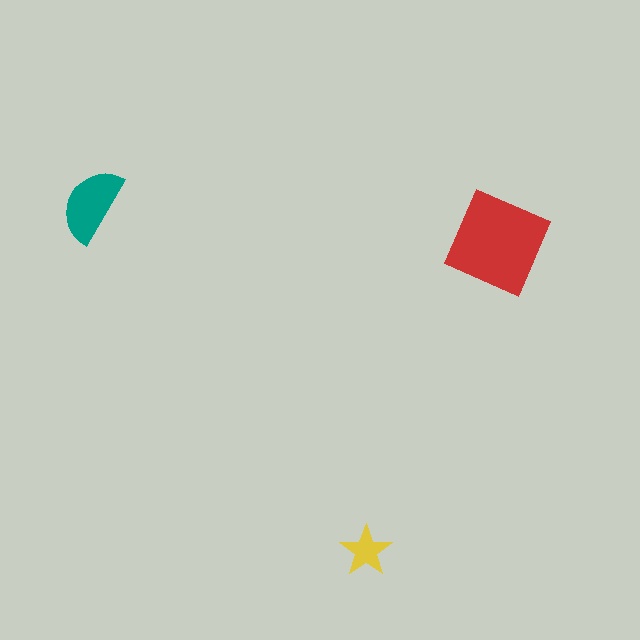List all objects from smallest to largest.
The yellow star, the teal semicircle, the red square.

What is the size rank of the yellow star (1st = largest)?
3rd.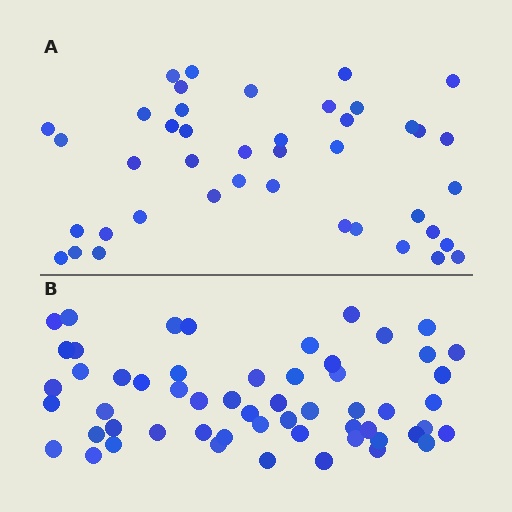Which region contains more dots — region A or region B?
Region B (the bottom region) has more dots.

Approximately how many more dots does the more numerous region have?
Region B has approximately 15 more dots than region A.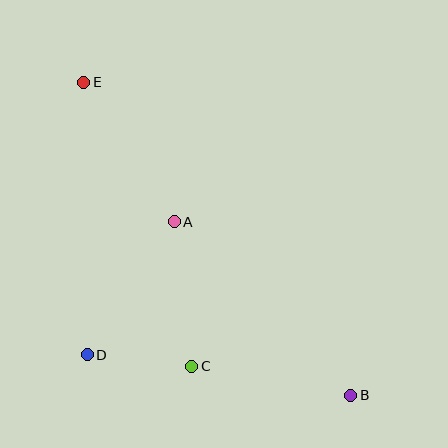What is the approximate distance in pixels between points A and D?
The distance between A and D is approximately 159 pixels.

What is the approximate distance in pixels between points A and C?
The distance between A and C is approximately 146 pixels.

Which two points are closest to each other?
Points C and D are closest to each other.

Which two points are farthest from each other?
Points B and E are farthest from each other.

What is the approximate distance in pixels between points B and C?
The distance between B and C is approximately 161 pixels.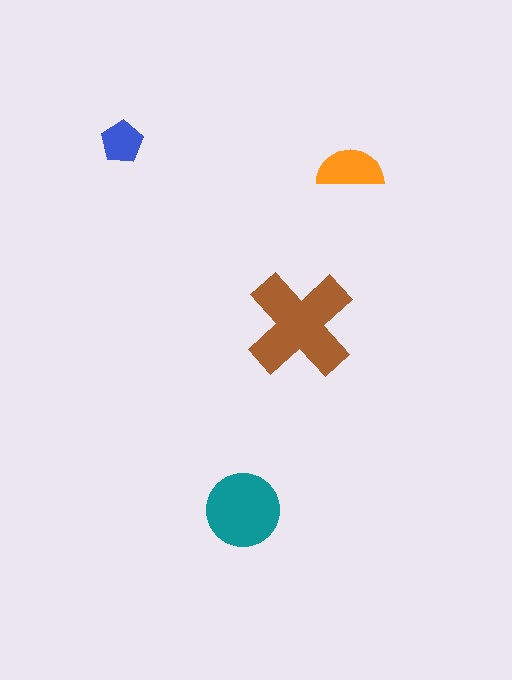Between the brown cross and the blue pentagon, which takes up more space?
The brown cross.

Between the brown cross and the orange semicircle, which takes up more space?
The brown cross.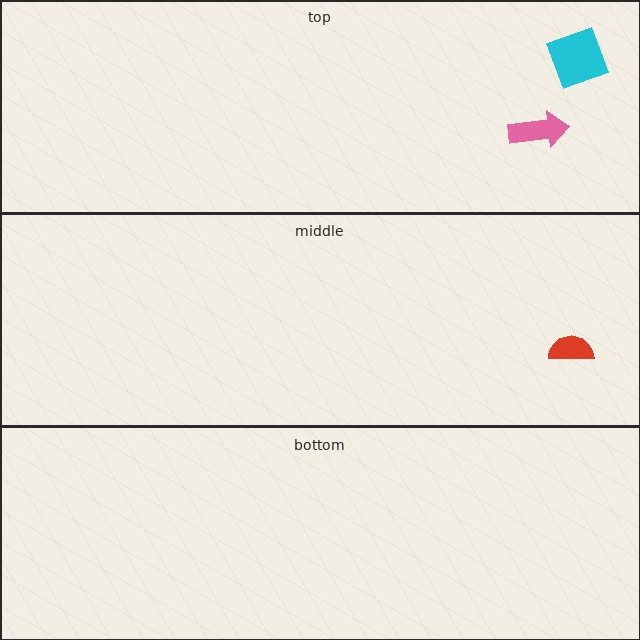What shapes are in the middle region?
The red semicircle.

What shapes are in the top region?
The pink arrow, the cyan diamond.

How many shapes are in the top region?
2.